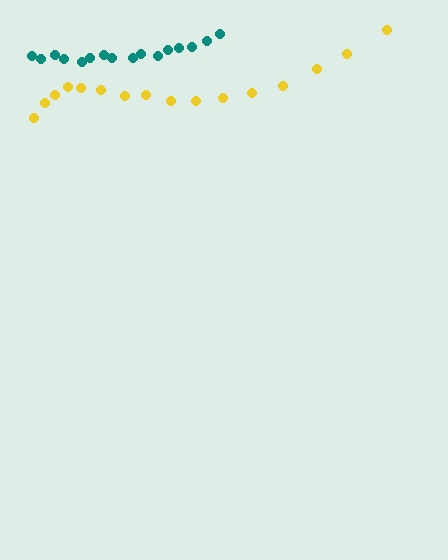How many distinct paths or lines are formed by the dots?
There are 2 distinct paths.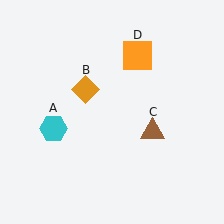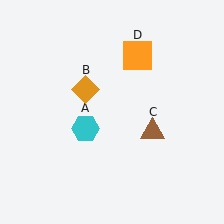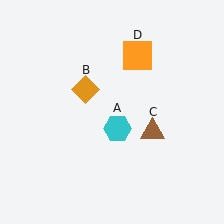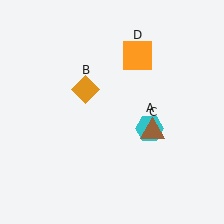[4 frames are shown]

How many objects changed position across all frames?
1 object changed position: cyan hexagon (object A).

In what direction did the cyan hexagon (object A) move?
The cyan hexagon (object A) moved right.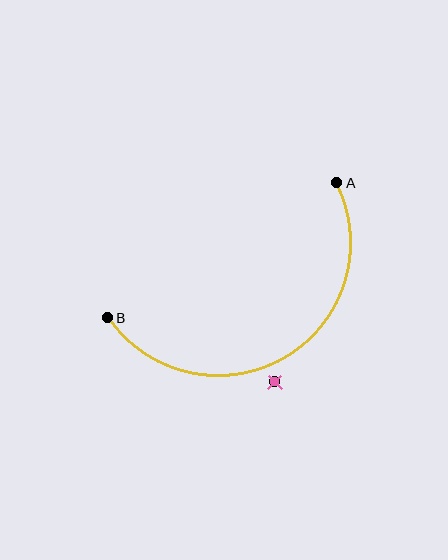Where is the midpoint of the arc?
The arc midpoint is the point on the curve farthest from the straight line joining A and B. It sits below that line.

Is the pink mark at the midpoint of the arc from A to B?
No — the pink mark does not lie on the arc at all. It sits slightly outside the curve.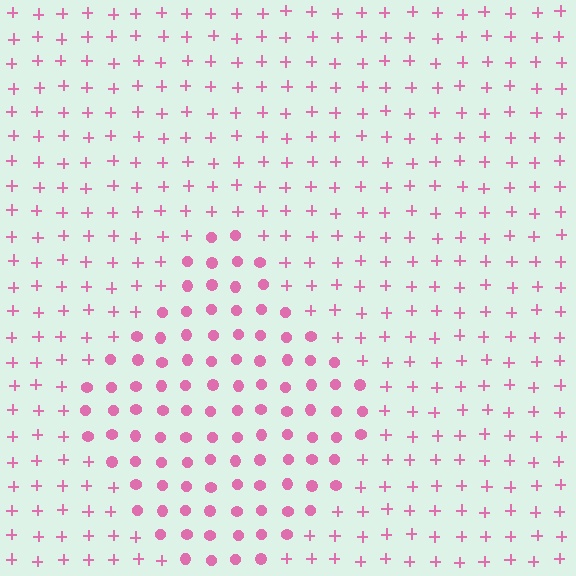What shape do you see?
I see a diamond.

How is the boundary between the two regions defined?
The boundary is defined by a change in element shape: circles inside vs. plus signs outside. All elements share the same color and spacing.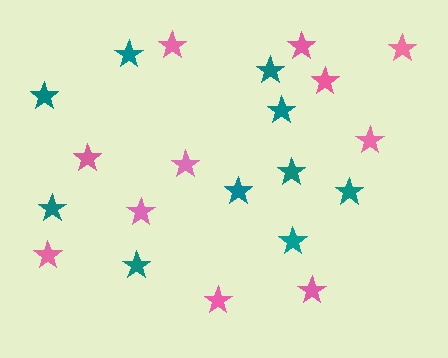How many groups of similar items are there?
There are 2 groups: one group of pink stars (11) and one group of teal stars (10).